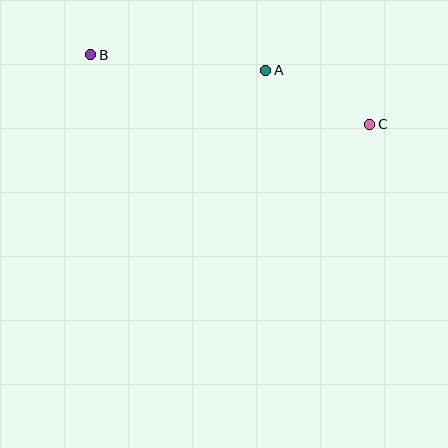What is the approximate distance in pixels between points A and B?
The distance between A and B is approximately 175 pixels.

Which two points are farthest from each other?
Points B and C are farthest from each other.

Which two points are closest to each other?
Points A and C are closest to each other.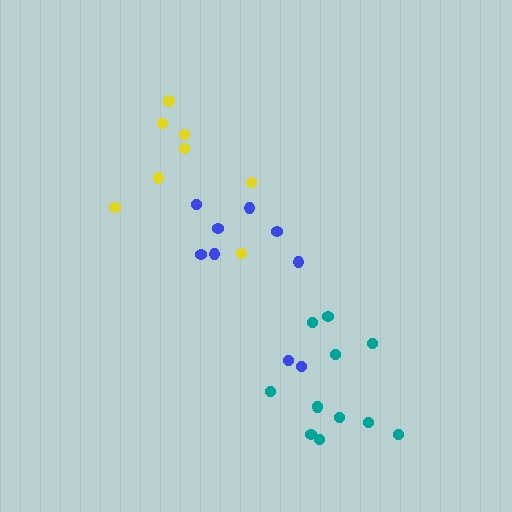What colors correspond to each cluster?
The clusters are colored: teal, blue, yellow.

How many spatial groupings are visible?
There are 3 spatial groupings.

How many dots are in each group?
Group 1: 12 dots, Group 2: 9 dots, Group 3: 8 dots (29 total).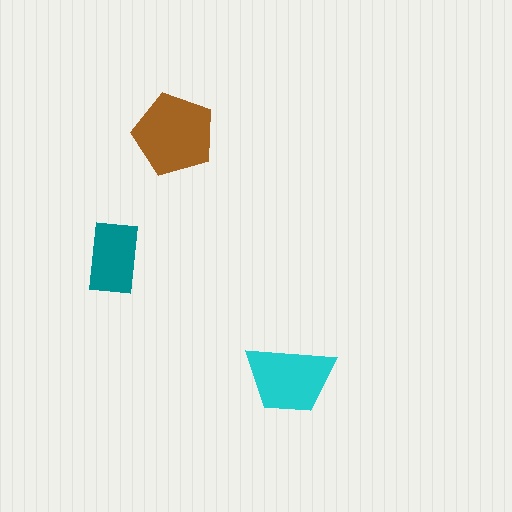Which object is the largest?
The brown pentagon.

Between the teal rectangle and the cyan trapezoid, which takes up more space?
The cyan trapezoid.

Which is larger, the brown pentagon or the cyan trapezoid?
The brown pentagon.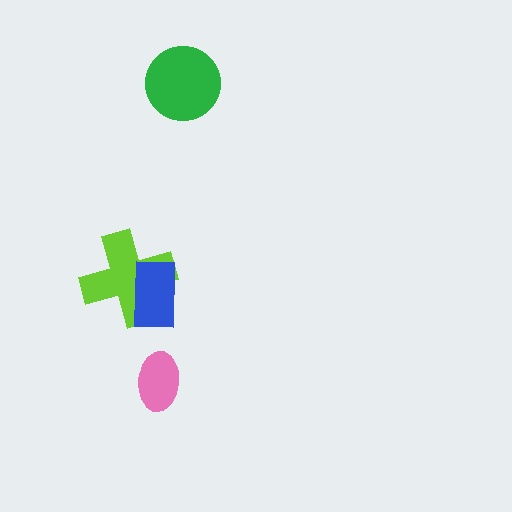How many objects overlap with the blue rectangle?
1 object overlaps with the blue rectangle.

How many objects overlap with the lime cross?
1 object overlaps with the lime cross.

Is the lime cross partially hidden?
Yes, it is partially covered by another shape.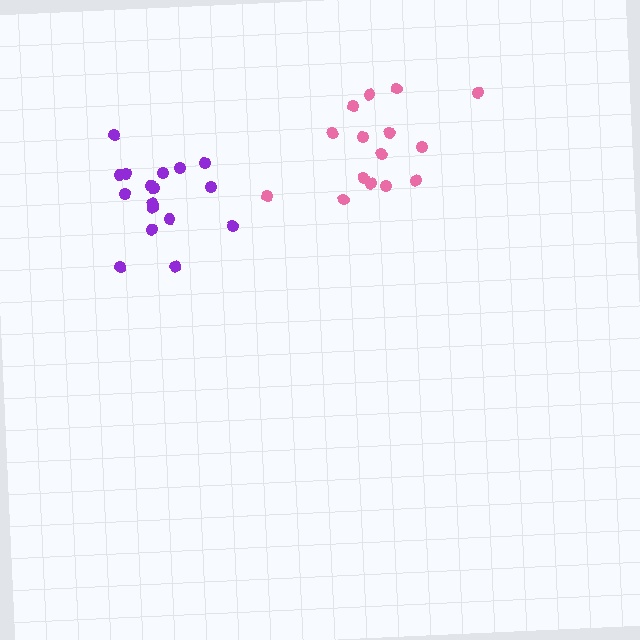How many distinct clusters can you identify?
There are 2 distinct clusters.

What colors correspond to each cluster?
The clusters are colored: pink, purple.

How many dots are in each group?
Group 1: 15 dots, Group 2: 17 dots (32 total).